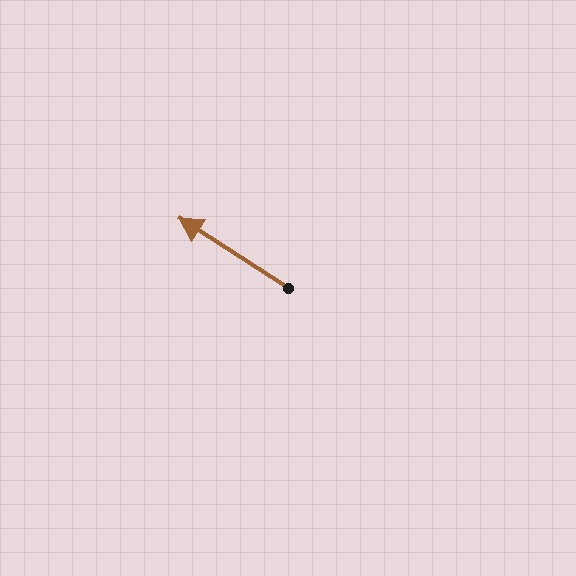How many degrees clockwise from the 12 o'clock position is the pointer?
Approximately 303 degrees.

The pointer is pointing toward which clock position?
Roughly 10 o'clock.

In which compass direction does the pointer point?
Northwest.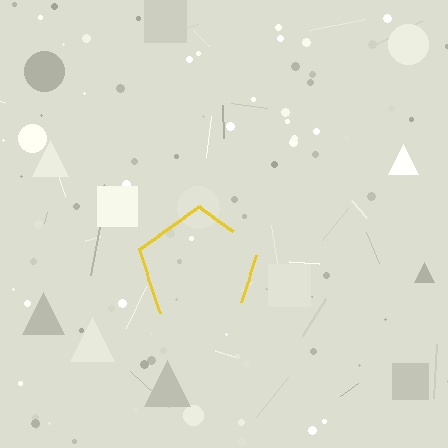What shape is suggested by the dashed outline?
The dashed outline suggests a pentagon.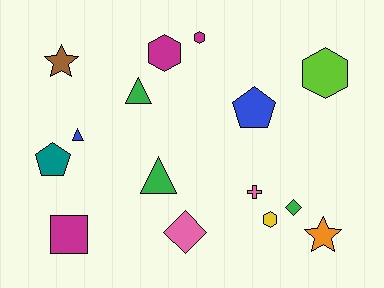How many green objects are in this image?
There are 3 green objects.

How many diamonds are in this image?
There are 2 diamonds.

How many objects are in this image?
There are 15 objects.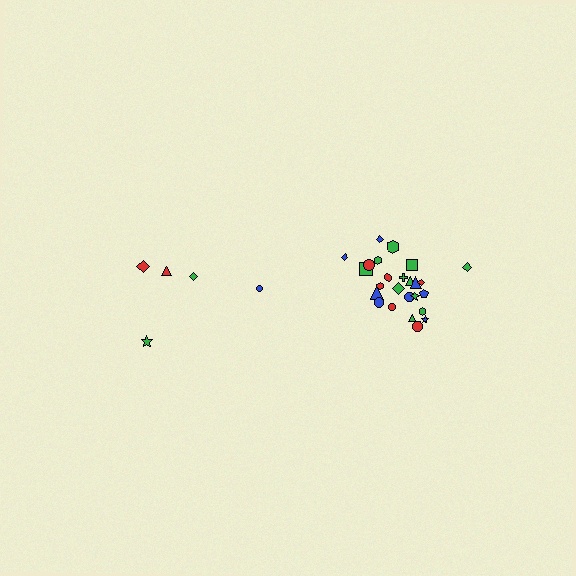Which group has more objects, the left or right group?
The right group.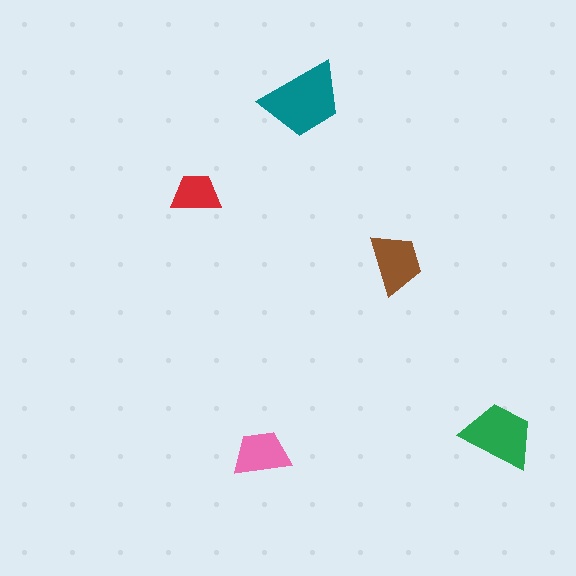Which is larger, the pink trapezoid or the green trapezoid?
The green one.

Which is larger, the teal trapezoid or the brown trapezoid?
The teal one.